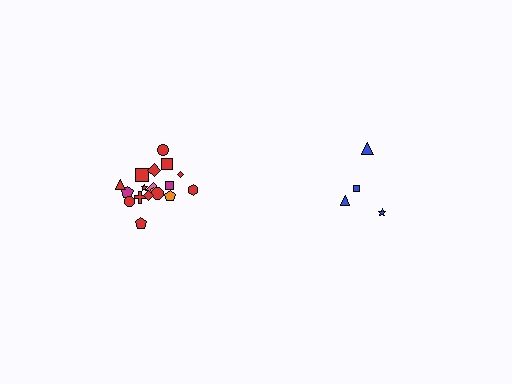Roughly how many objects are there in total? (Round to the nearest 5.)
Roughly 20 objects in total.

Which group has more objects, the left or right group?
The left group.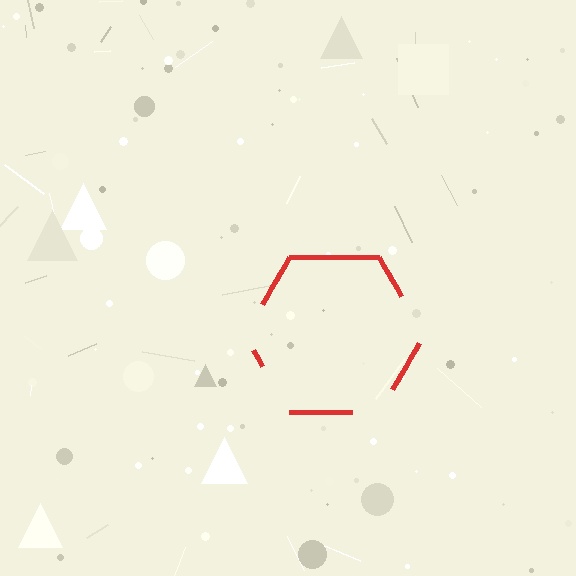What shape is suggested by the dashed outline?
The dashed outline suggests a hexagon.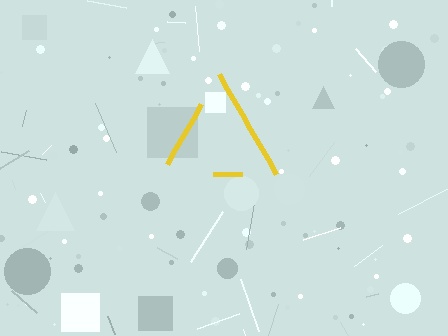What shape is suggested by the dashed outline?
The dashed outline suggests a triangle.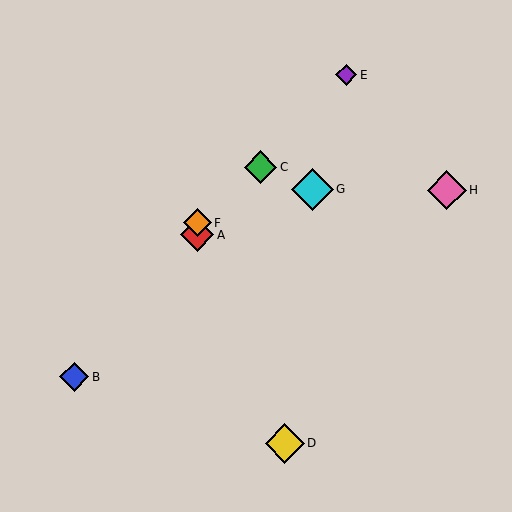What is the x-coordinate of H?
Object H is at x≈447.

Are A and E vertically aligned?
No, A is at x≈197 and E is at x≈346.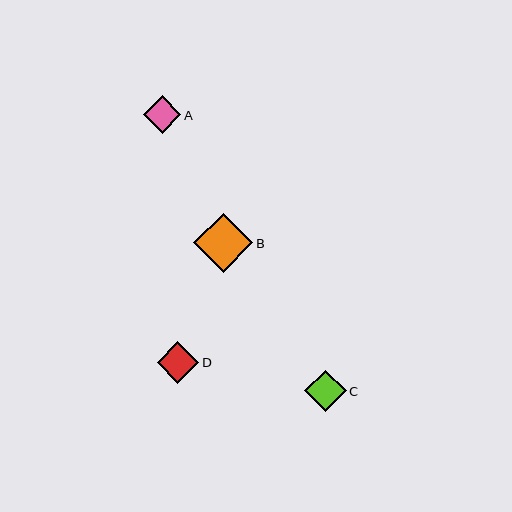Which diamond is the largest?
Diamond B is the largest with a size of approximately 59 pixels.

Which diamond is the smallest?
Diamond A is the smallest with a size of approximately 37 pixels.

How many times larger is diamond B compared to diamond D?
Diamond B is approximately 1.4 times the size of diamond D.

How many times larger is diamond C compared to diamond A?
Diamond C is approximately 1.1 times the size of diamond A.